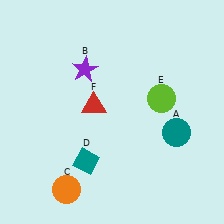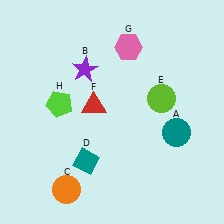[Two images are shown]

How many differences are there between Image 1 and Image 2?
There are 2 differences between the two images.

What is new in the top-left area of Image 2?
A lime pentagon (H) was added in the top-left area of Image 2.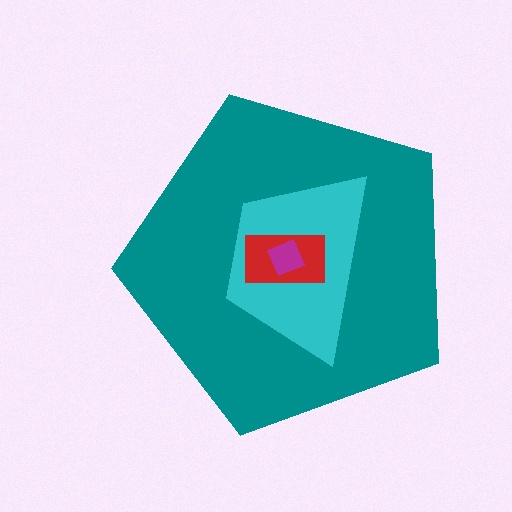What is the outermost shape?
The teal pentagon.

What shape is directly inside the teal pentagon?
The cyan trapezoid.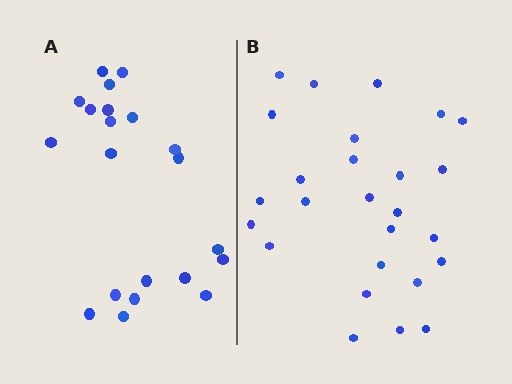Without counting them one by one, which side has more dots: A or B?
Region B (the right region) has more dots.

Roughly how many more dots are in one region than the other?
Region B has about 5 more dots than region A.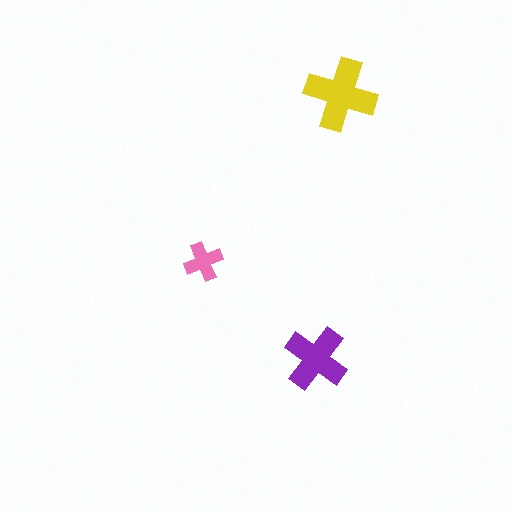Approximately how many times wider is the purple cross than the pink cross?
About 1.5 times wider.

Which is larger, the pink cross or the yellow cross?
The yellow one.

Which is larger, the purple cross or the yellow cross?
The yellow one.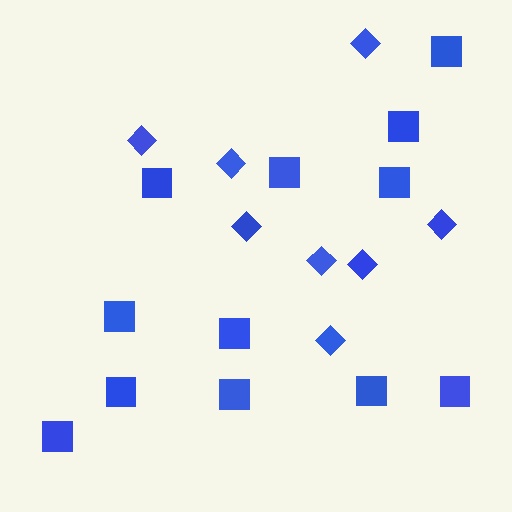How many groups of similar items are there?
There are 2 groups: one group of diamonds (8) and one group of squares (12).